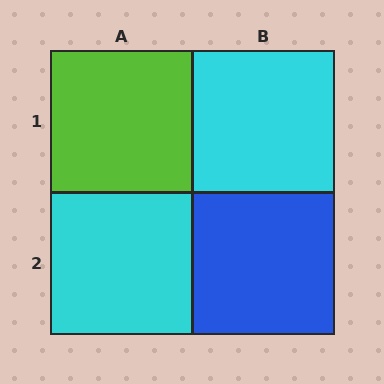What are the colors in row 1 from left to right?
Lime, cyan.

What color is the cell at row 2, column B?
Blue.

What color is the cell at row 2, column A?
Cyan.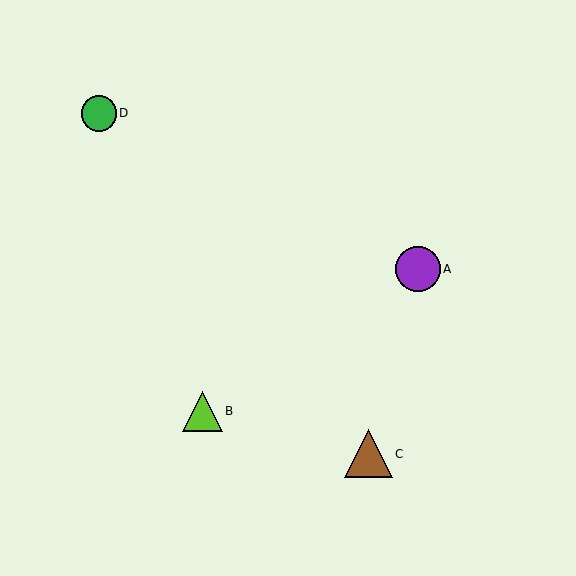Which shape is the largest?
The brown triangle (labeled C) is the largest.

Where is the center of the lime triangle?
The center of the lime triangle is at (202, 411).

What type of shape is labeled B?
Shape B is a lime triangle.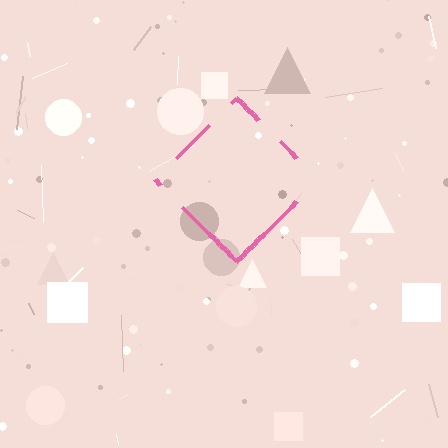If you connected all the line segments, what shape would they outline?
They would outline a diamond.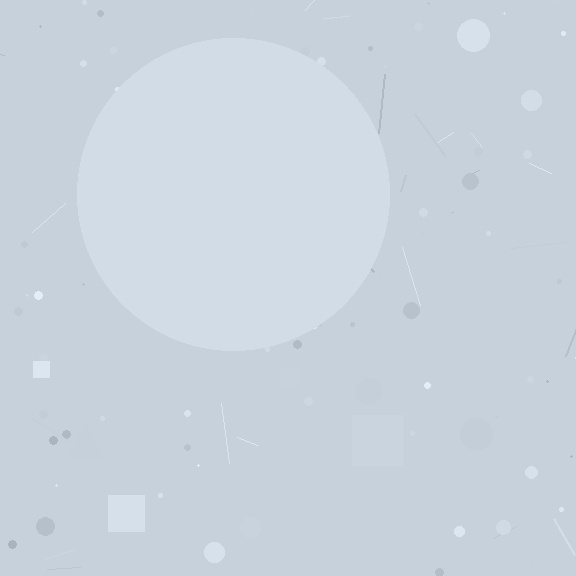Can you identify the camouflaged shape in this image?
The camouflaged shape is a circle.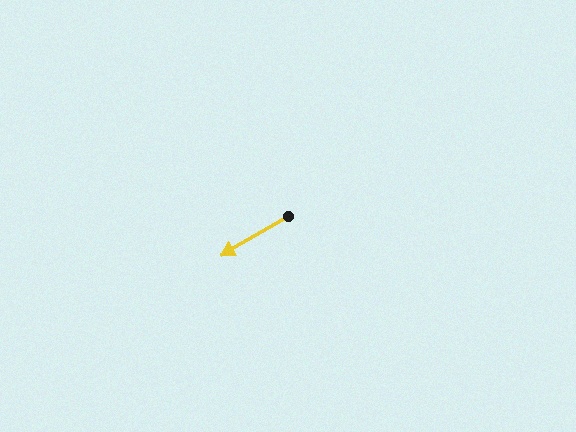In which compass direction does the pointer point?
Southwest.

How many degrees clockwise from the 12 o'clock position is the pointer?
Approximately 240 degrees.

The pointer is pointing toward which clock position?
Roughly 8 o'clock.